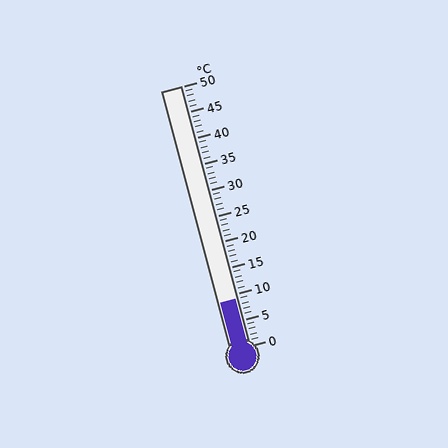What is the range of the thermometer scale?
The thermometer scale ranges from 0°C to 50°C.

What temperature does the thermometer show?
The thermometer shows approximately 9°C.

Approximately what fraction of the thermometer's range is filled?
The thermometer is filled to approximately 20% of its range.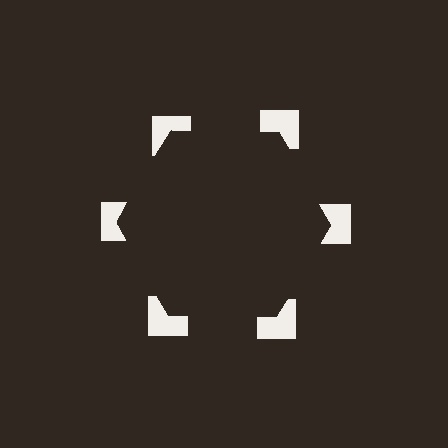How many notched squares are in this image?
There are 6 — one at each vertex of the illusory hexagon.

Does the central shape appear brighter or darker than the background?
It typically appears slightly darker than the background, even though no actual brightness change is drawn.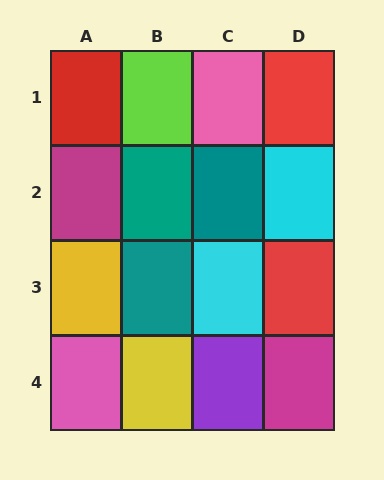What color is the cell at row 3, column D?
Red.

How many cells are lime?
1 cell is lime.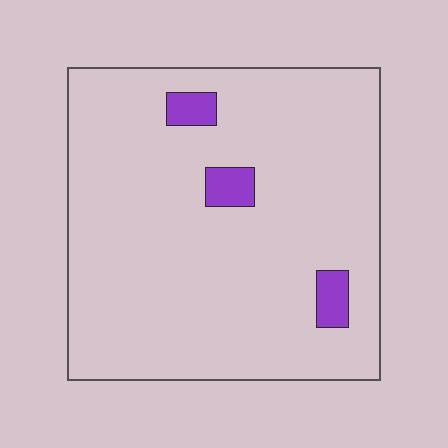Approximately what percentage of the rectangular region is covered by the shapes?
Approximately 5%.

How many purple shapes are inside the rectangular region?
3.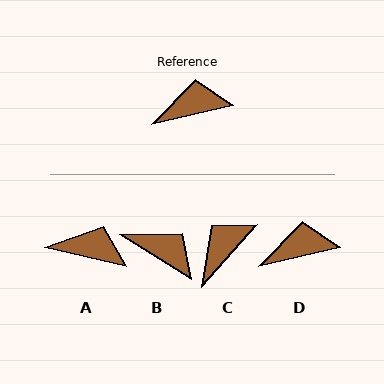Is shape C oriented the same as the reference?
No, it is off by about 35 degrees.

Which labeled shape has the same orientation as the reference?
D.